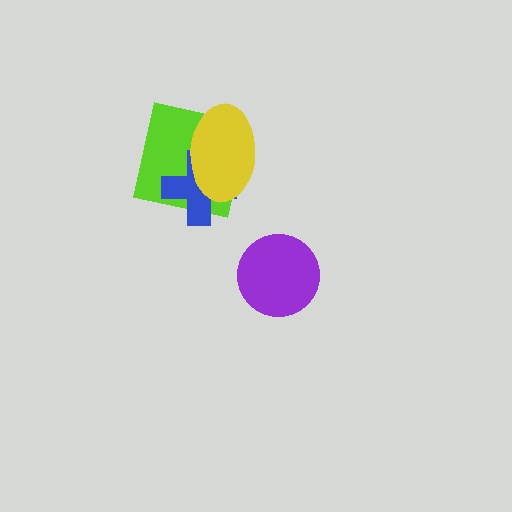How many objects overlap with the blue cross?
2 objects overlap with the blue cross.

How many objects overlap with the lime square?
2 objects overlap with the lime square.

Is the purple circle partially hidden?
No, no other shape covers it.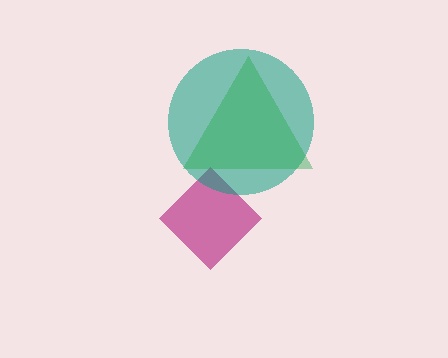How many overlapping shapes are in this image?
There are 3 overlapping shapes in the image.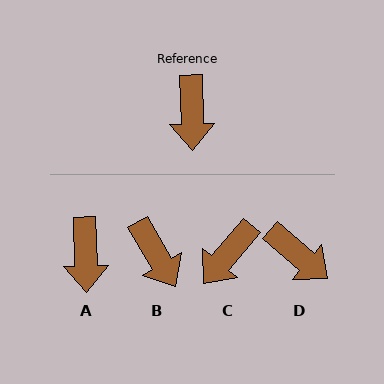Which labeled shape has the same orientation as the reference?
A.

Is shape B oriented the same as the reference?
No, it is off by about 29 degrees.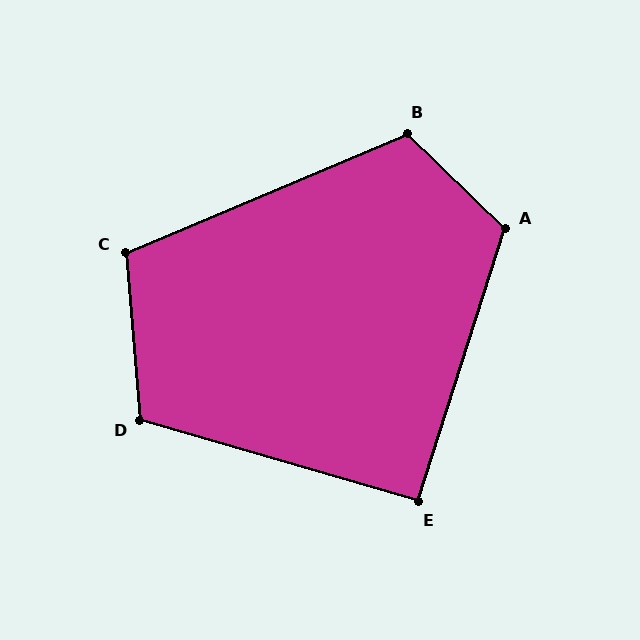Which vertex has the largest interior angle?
A, at approximately 117 degrees.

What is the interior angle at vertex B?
Approximately 113 degrees (obtuse).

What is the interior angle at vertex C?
Approximately 108 degrees (obtuse).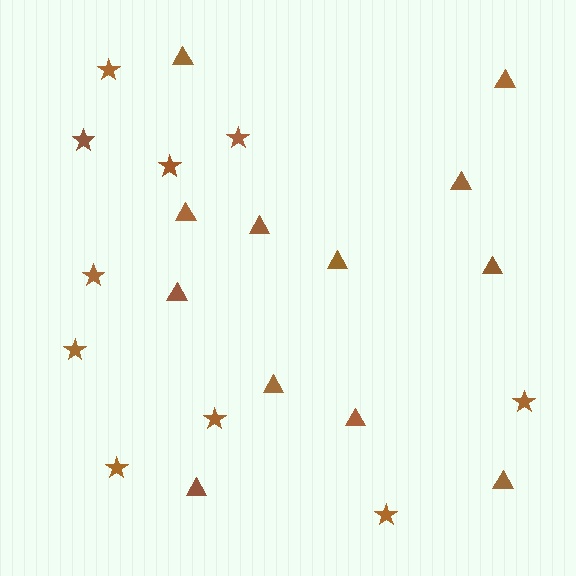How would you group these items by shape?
There are 2 groups: one group of triangles (12) and one group of stars (10).